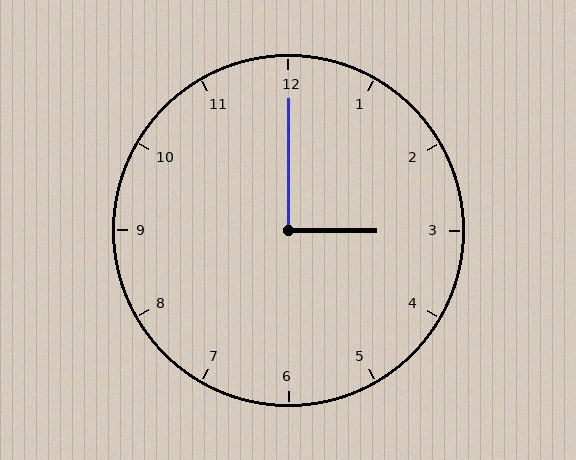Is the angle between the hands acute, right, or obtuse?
It is right.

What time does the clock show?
3:00.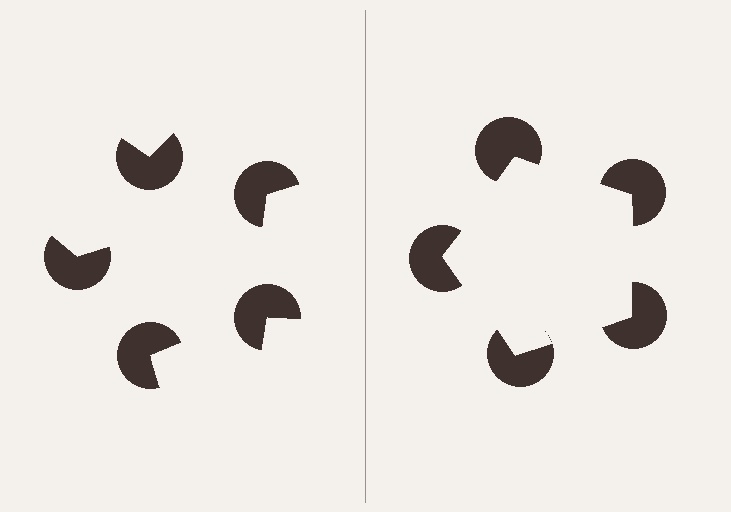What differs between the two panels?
The pac-man discs are positioned identically on both sides; only the wedge orientations differ. On the right they align to a pentagon; on the left they are misaligned.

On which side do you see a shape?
An illusory pentagon appears on the right side. On the left side the wedge cuts are rotated, so no coherent shape forms.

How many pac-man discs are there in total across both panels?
10 — 5 on each side.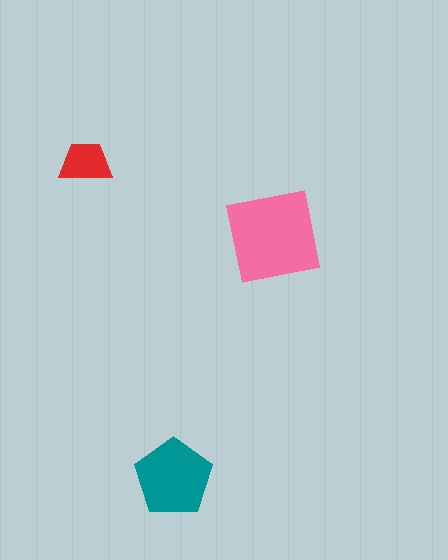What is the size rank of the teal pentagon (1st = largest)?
2nd.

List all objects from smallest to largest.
The red trapezoid, the teal pentagon, the pink square.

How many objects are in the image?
There are 3 objects in the image.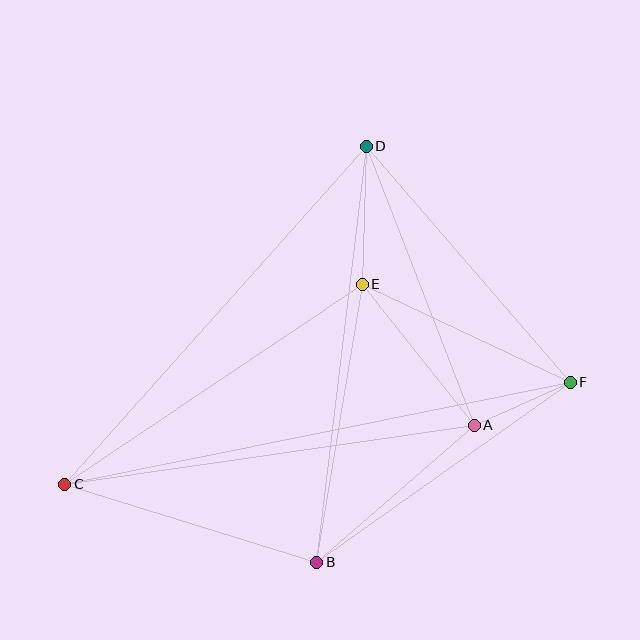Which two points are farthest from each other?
Points C and F are farthest from each other.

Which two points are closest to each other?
Points A and F are closest to each other.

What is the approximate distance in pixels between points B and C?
The distance between B and C is approximately 264 pixels.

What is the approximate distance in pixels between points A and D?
The distance between A and D is approximately 299 pixels.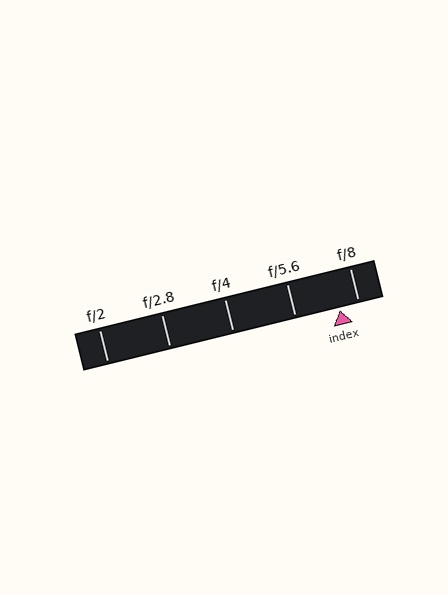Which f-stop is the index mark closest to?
The index mark is closest to f/8.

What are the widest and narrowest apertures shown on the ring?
The widest aperture shown is f/2 and the narrowest is f/8.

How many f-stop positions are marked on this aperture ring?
There are 5 f-stop positions marked.